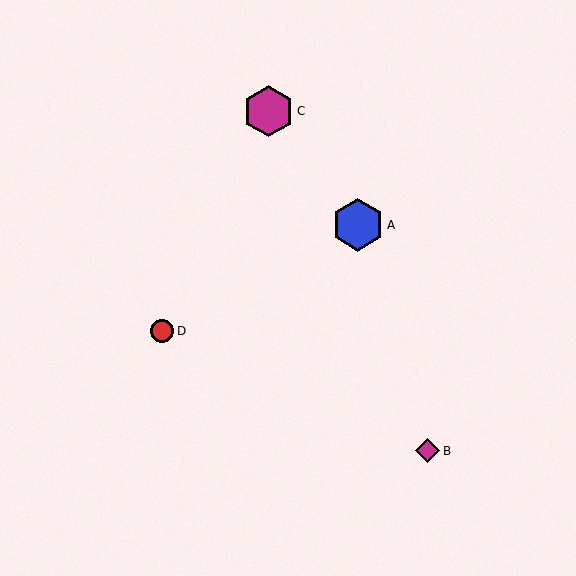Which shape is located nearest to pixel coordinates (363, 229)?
The blue hexagon (labeled A) at (358, 225) is nearest to that location.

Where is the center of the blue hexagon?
The center of the blue hexagon is at (358, 225).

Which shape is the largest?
The blue hexagon (labeled A) is the largest.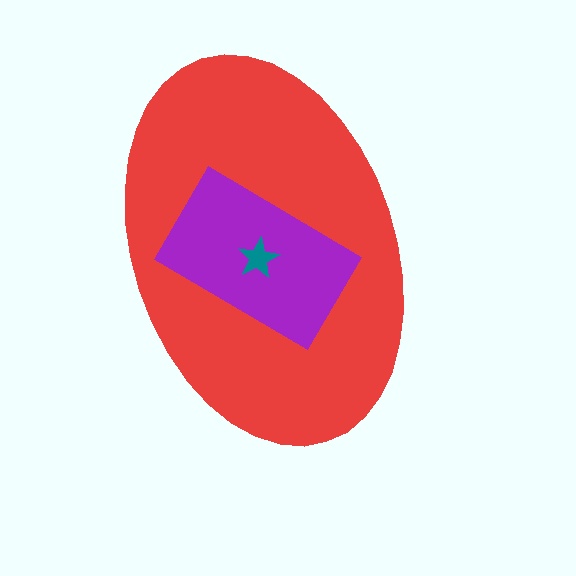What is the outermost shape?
The red ellipse.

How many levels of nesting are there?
3.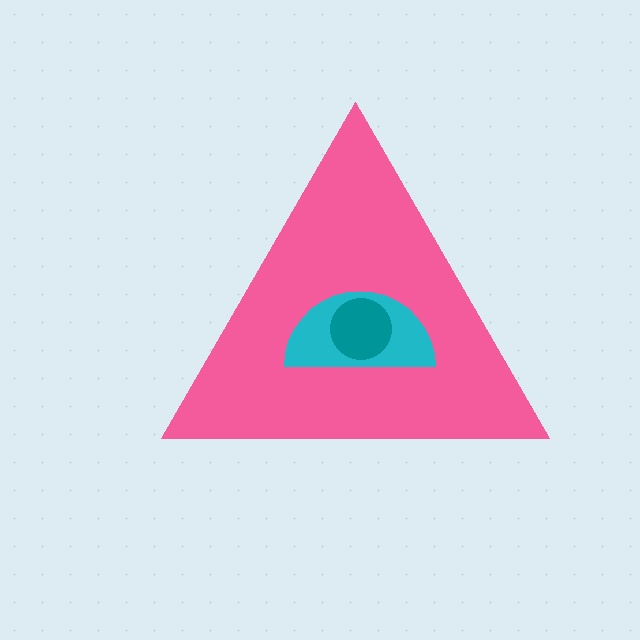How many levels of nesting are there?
3.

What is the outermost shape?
The pink triangle.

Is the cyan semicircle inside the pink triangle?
Yes.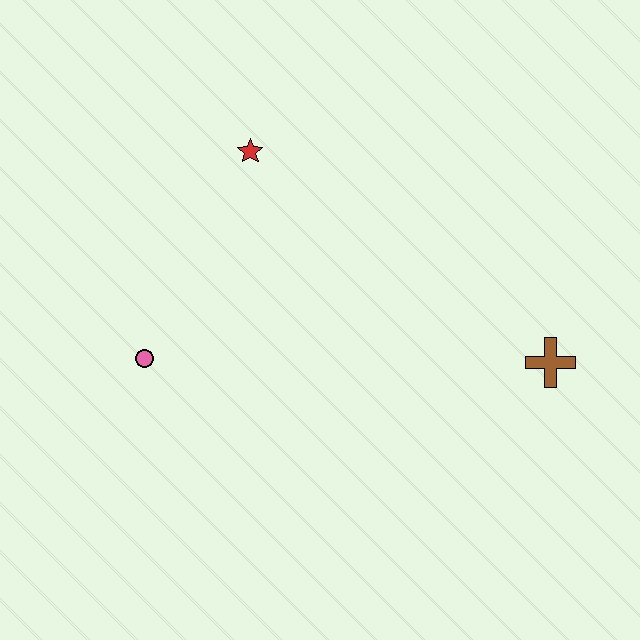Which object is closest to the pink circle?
The red star is closest to the pink circle.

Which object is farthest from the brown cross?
The pink circle is farthest from the brown cross.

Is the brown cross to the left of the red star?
No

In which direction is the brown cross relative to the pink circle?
The brown cross is to the right of the pink circle.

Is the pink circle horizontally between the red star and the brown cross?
No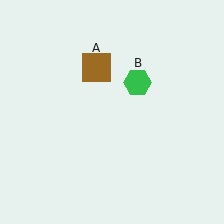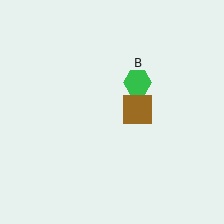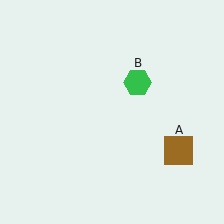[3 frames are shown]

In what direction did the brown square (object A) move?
The brown square (object A) moved down and to the right.